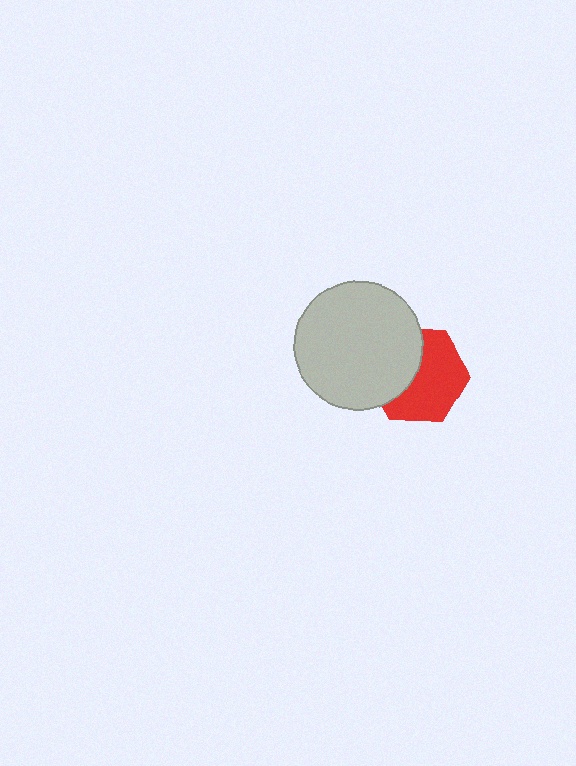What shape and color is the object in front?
The object in front is a light gray circle.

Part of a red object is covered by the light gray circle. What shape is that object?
It is a hexagon.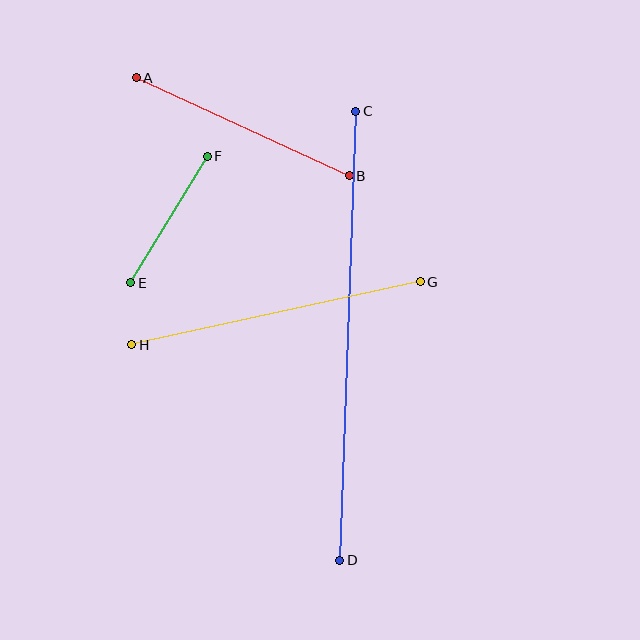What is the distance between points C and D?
The distance is approximately 449 pixels.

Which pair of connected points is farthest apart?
Points C and D are farthest apart.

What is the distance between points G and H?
The distance is approximately 295 pixels.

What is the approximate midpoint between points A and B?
The midpoint is at approximately (243, 127) pixels.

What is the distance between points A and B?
The distance is approximately 235 pixels.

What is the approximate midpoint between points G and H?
The midpoint is at approximately (276, 313) pixels.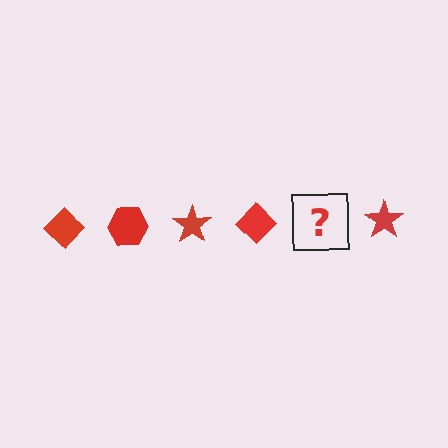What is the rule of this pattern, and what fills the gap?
The rule is that the pattern cycles through diamond, hexagon, star shapes in red. The gap should be filled with a red hexagon.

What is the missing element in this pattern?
The missing element is a red hexagon.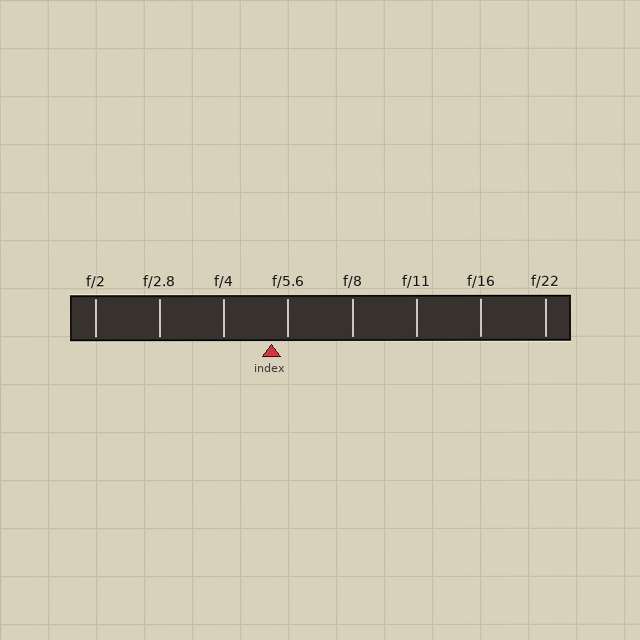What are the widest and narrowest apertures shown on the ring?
The widest aperture shown is f/2 and the narrowest is f/22.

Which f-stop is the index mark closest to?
The index mark is closest to f/5.6.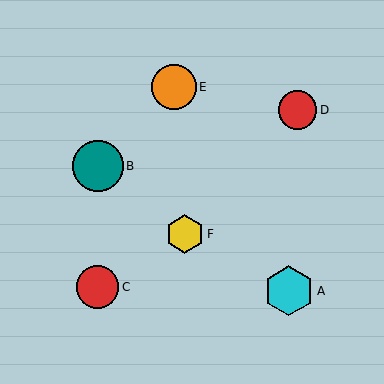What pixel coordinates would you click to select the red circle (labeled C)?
Click at (98, 287) to select the red circle C.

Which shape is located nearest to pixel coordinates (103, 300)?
The red circle (labeled C) at (98, 287) is nearest to that location.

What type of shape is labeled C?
Shape C is a red circle.